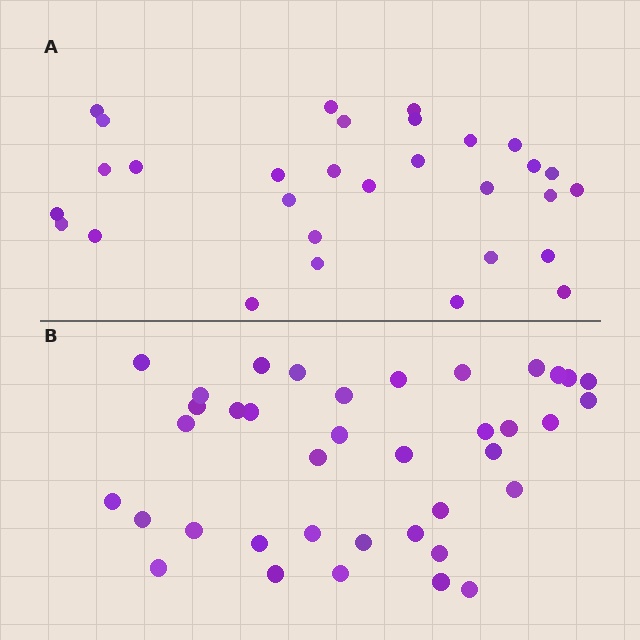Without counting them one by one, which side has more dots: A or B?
Region B (the bottom region) has more dots.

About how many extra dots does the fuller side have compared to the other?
Region B has roughly 8 or so more dots than region A.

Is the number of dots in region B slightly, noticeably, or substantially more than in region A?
Region B has noticeably more, but not dramatically so. The ratio is roughly 1.3 to 1.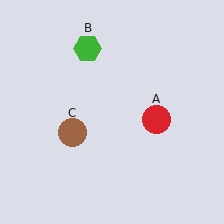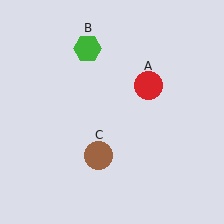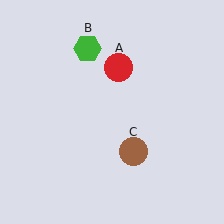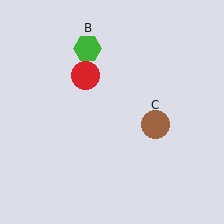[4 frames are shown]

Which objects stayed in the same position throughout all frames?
Green hexagon (object B) remained stationary.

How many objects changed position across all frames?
2 objects changed position: red circle (object A), brown circle (object C).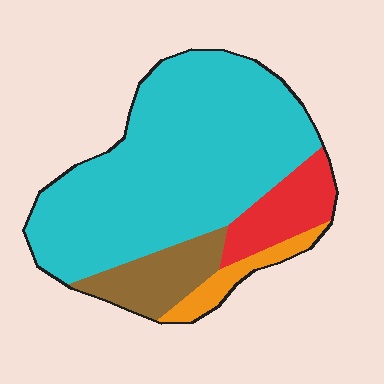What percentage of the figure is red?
Red covers 12% of the figure.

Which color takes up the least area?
Orange, at roughly 5%.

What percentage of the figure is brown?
Brown takes up about one eighth (1/8) of the figure.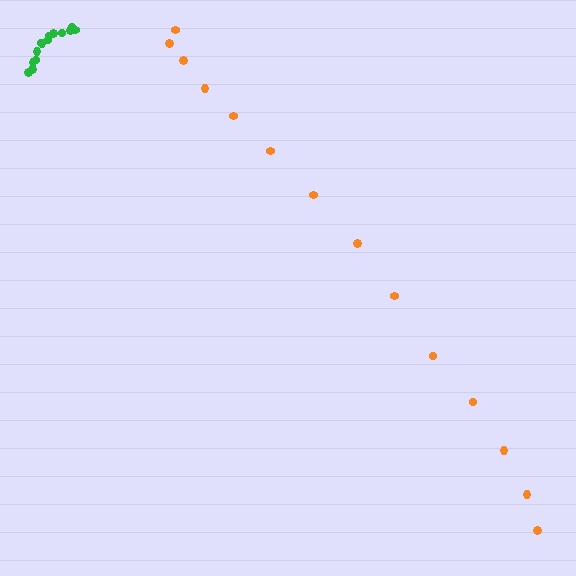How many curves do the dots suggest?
There are 2 distinct paths.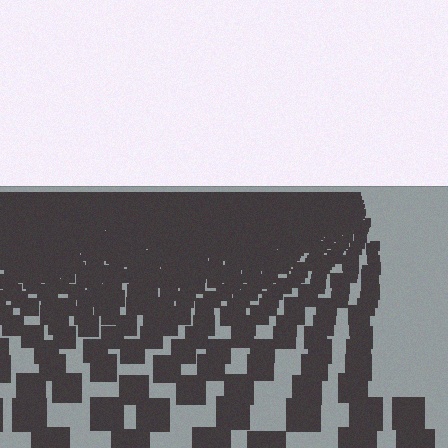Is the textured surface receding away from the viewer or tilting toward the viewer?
The surface is receding away from the viewer. Texture elements get smaller and denser toward the top.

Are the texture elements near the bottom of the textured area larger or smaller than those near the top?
Larger. Near the bottom, elements are closer to the viewer and appear at a bigger on-screen size.